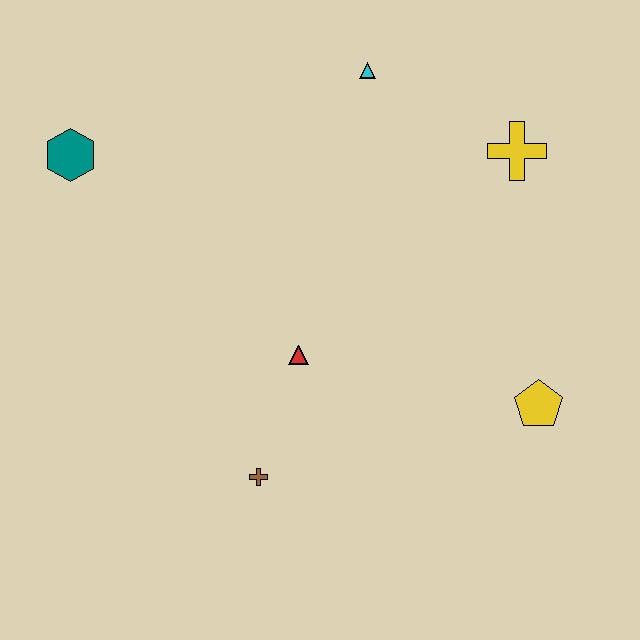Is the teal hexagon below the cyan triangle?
Yes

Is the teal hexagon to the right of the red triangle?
No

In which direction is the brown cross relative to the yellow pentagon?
The brown cross is to the left of the yellow pentagon.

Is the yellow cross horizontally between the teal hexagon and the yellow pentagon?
Yes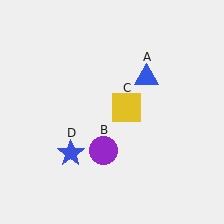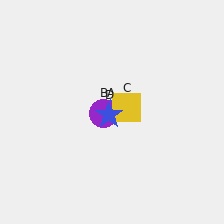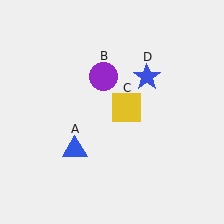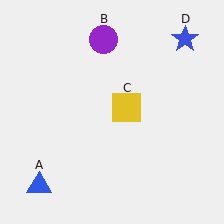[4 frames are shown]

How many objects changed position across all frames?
3 objects changed position: blue triangle (object A), purple circle (object B), blue star (object D).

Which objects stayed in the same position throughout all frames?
Yellow square (object C) remained stationary.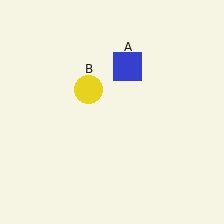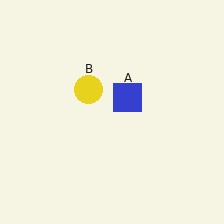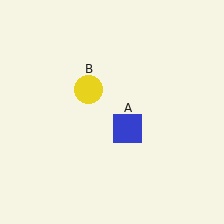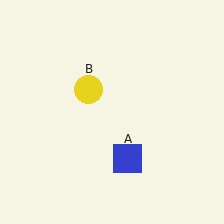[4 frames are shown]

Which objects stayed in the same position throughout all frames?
Yellow circle (object B) remained stationary.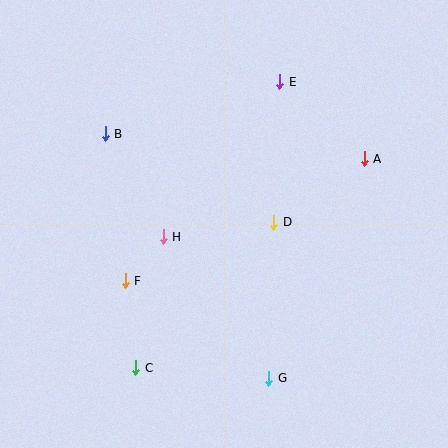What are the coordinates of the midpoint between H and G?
The midpoint between H and G is at (216, 308).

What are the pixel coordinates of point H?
Point H is at (163, 237).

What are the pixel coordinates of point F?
Point F is at (125, 281).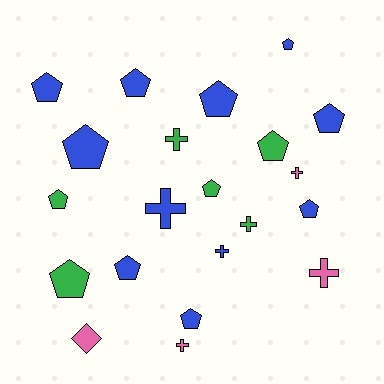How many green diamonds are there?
There are no green diamonds.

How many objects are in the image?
There are 21 objects.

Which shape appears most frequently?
Pentagon, with 13 objects.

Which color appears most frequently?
Blue, with 11 objects.